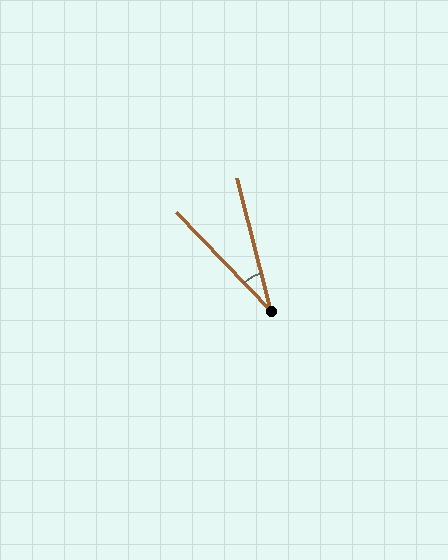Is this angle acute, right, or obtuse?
It is acute.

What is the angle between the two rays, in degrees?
Approximately 30 degrees.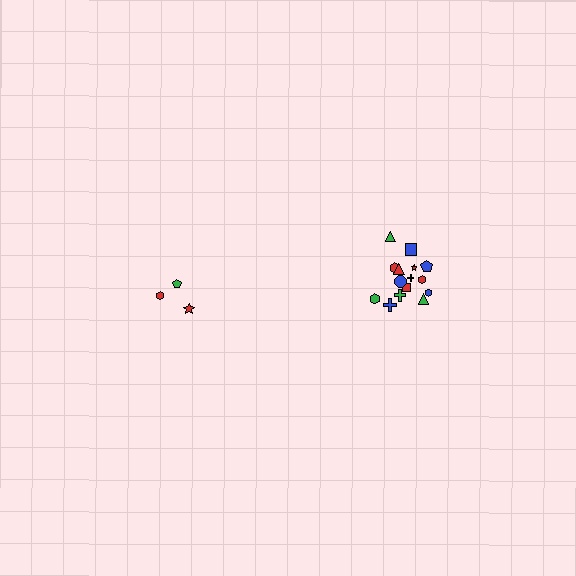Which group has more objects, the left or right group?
The right group.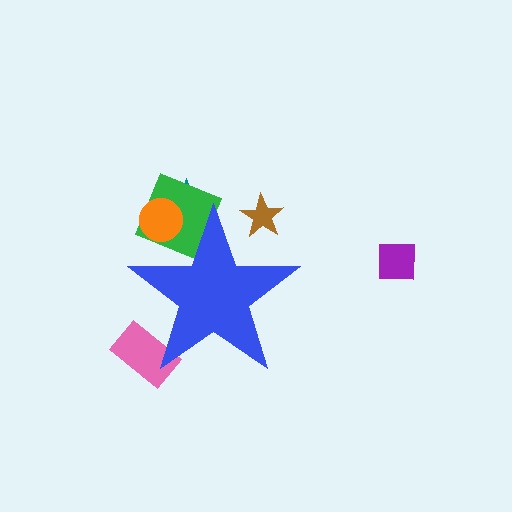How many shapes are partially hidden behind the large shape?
5 shapes are partially hidden.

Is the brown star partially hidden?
Yes, the brown star is partially hidden behind the blue star.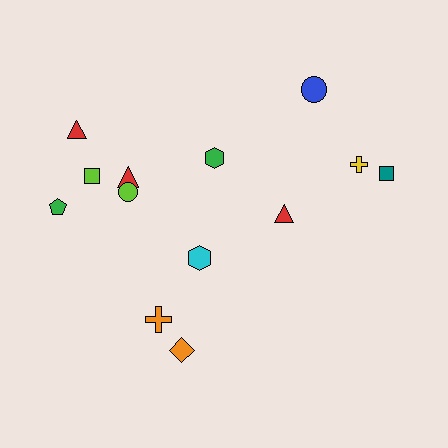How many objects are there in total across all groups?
There are 13 objects.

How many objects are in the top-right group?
There are 4 objects.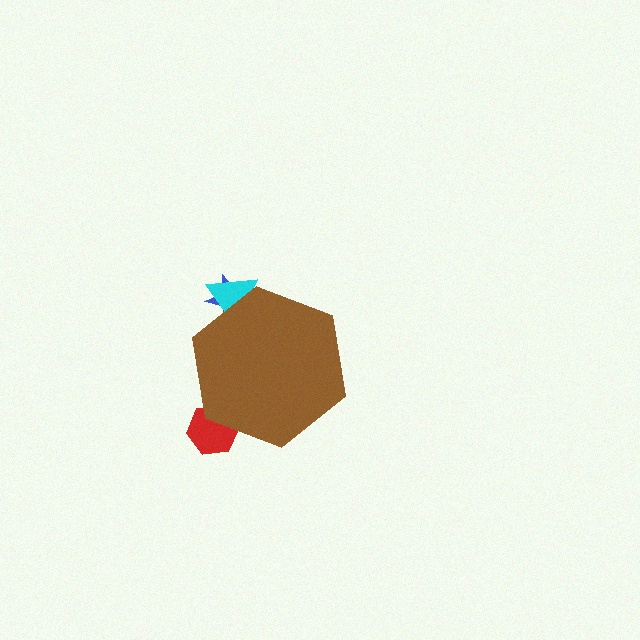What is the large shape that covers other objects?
A brown hexagon.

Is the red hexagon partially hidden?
Yes, the red hexagon is partially hidden behind the brown hexagon.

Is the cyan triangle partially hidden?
Yes, the cyan triangle is partially hidden behind the brown hexagon.